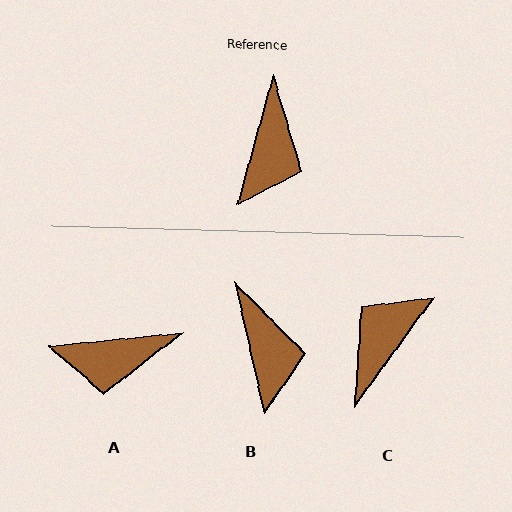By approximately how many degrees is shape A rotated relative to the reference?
Approximately 68 degrees clockwise.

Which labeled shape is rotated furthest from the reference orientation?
C, about 160 degrees away.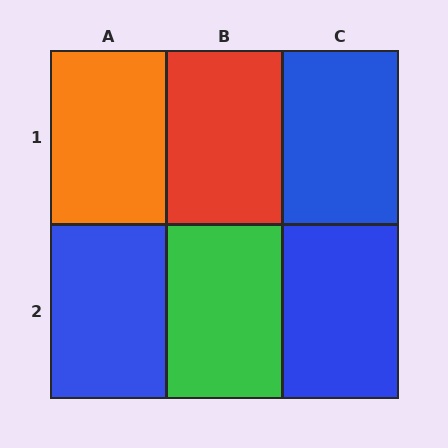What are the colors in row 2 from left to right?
Blue, green, blue.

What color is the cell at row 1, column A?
Orange.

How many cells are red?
1 cell is red.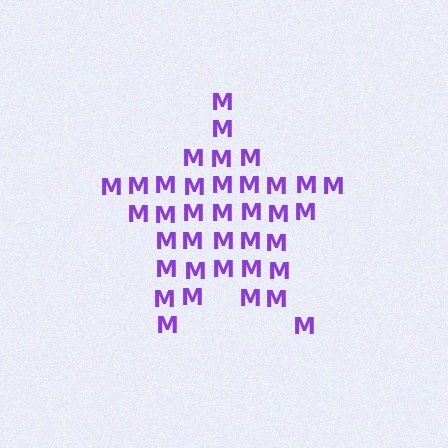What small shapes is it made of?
It is made of small letter M's.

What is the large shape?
The large shape is a star.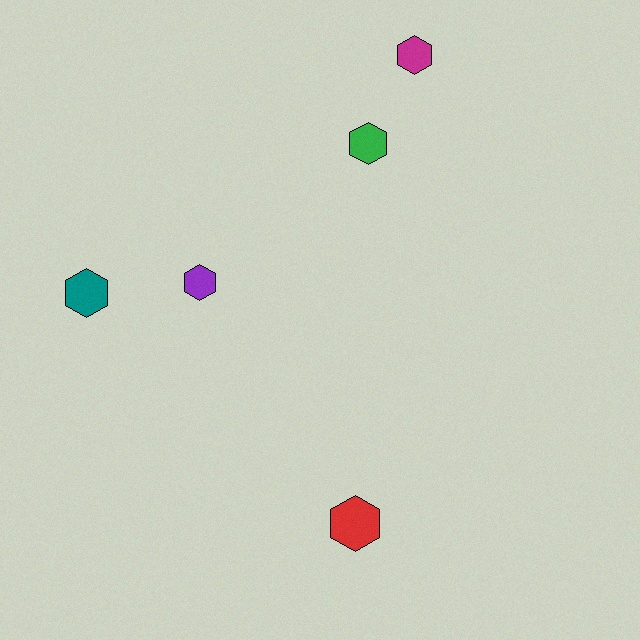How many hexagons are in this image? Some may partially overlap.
There are 5 hexagons.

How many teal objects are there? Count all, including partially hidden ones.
There is 1 teal object.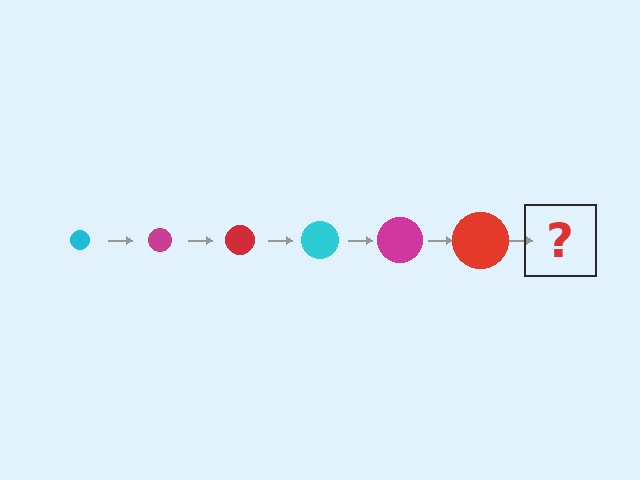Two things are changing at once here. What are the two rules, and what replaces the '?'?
The two rules are that the circle grows larger each step and the color cycles through cyan, magenta, and red. The '?' should be a cyan circle, larger than the previous one.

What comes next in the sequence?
The next element should be a cyan circle, larger than the previous one.